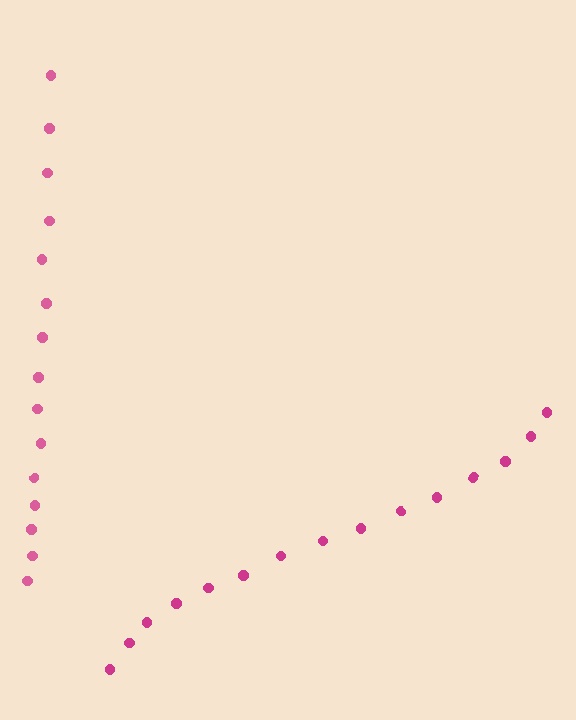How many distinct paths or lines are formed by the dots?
There are 2 distinct paths.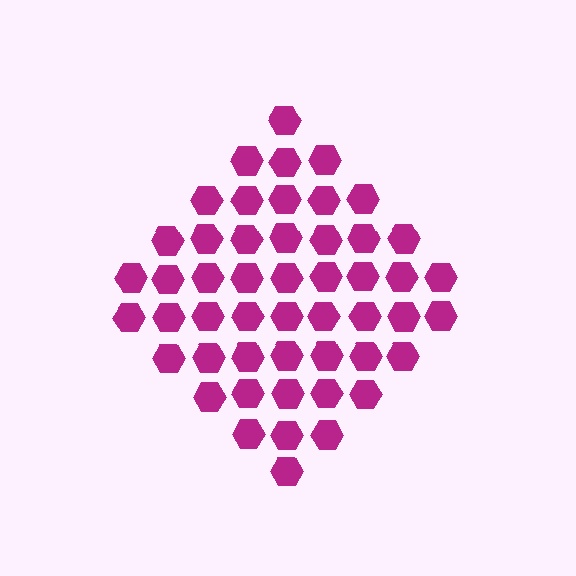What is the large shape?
The large shape is a diamond.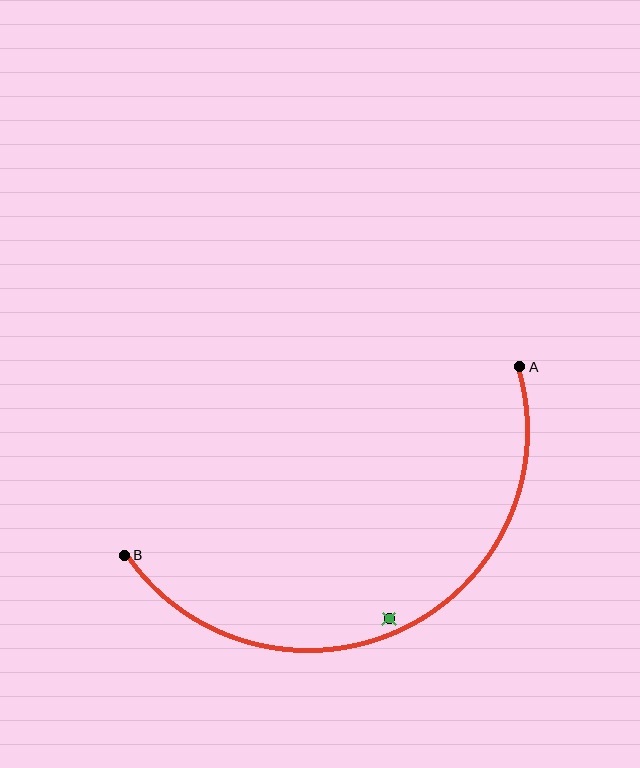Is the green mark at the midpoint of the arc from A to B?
No — the green mark does not lie on the arc at all. It sits slightly inside the curve.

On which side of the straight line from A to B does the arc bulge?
The arc bulges below the straight line connecting A and B.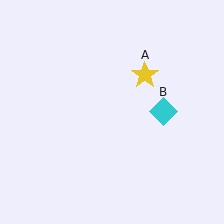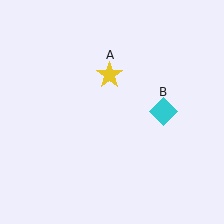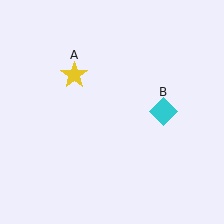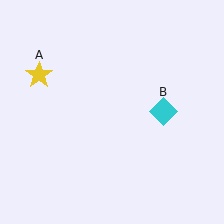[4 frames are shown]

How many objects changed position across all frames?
1 object changed position: yellow star (object A).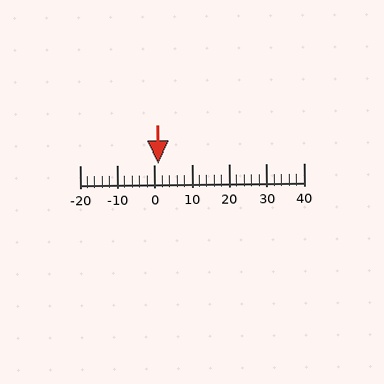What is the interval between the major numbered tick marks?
The major tick marks are spaced 10 units apart.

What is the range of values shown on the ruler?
The ruler shows values from -20 to 40.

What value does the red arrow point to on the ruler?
The red arrow points to approximately 1.